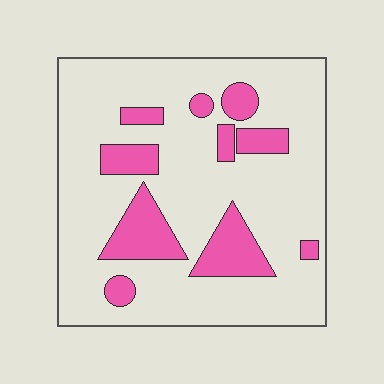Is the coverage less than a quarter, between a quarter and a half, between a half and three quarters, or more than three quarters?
Less than a quarter.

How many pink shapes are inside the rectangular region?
10.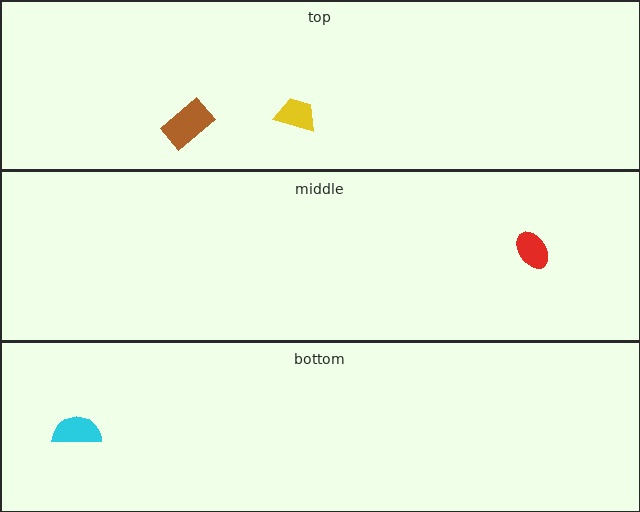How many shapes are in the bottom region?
1.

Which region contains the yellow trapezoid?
The top region.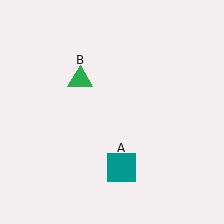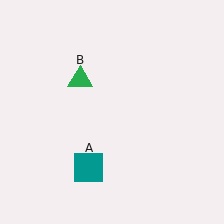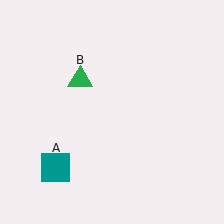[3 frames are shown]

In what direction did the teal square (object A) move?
The teal square (object A) moved left.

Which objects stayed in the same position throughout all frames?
Green triangle (object B) remained stationary.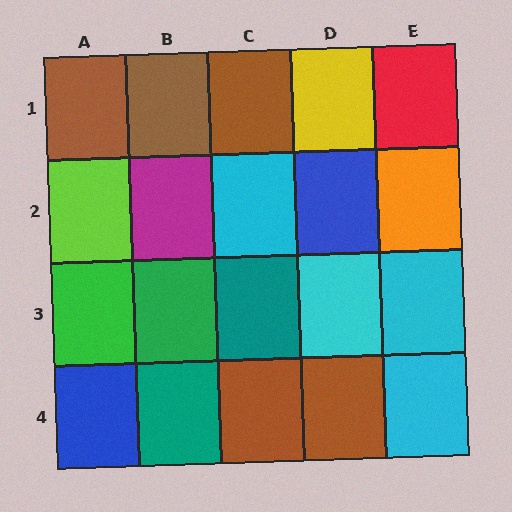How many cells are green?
2 cells are green.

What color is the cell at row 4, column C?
Brown.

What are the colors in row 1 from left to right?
Brown, brown, brown, yellow, red.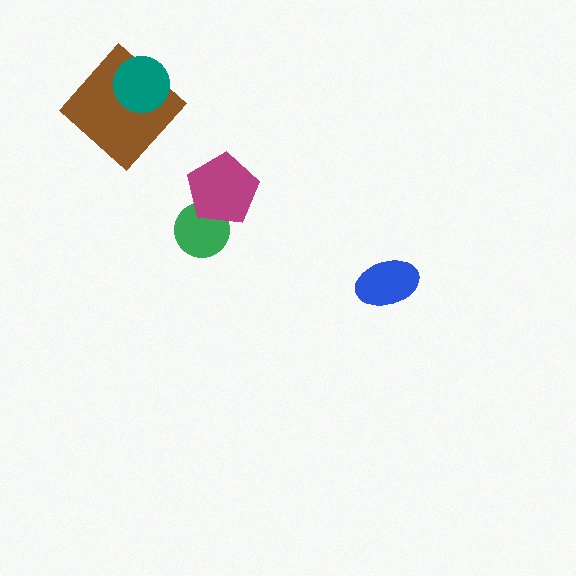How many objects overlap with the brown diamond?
1 object overlaps with the brown diamond.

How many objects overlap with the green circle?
1 object overlaps with the green circle.